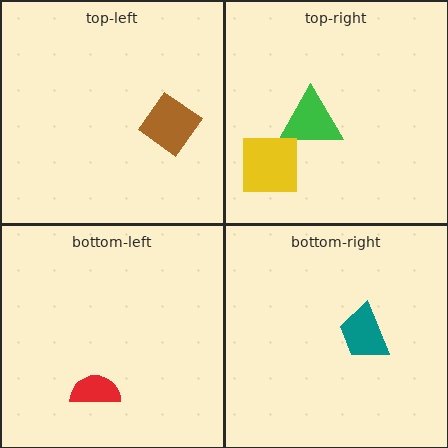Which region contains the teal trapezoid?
The bottom-right region.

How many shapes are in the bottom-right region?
1.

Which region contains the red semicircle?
The bottom-left region.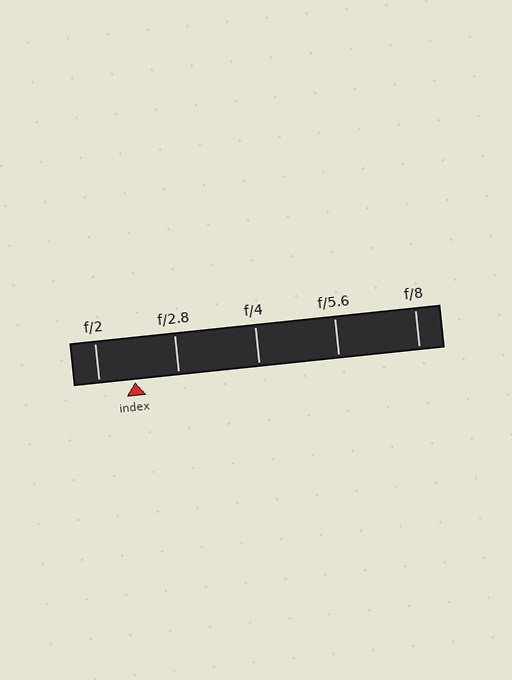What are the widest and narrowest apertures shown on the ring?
The widest aperture shown is f/2 and the narrowest is f/8.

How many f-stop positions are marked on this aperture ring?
There are 5 f-stop positions marked.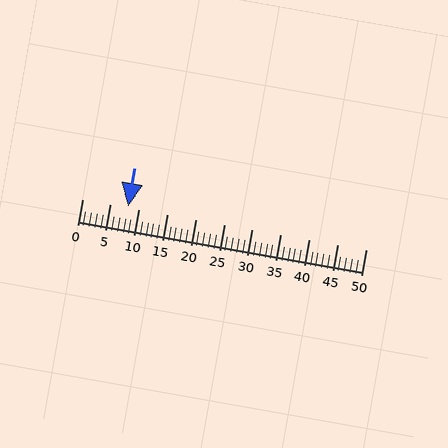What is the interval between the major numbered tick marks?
The major tick marks are spaced 5 units apart.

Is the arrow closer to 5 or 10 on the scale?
The arrow is closer to 10.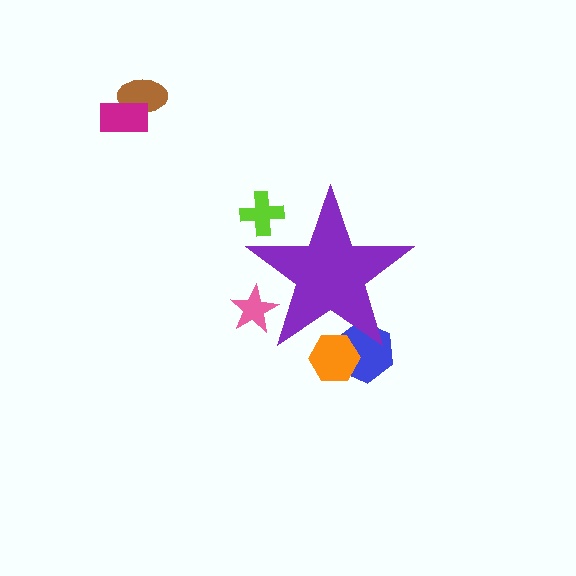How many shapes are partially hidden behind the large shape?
4 shapes are partially hidden.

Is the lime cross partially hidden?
Yes, the lime cross is partially hidden behind the purple star.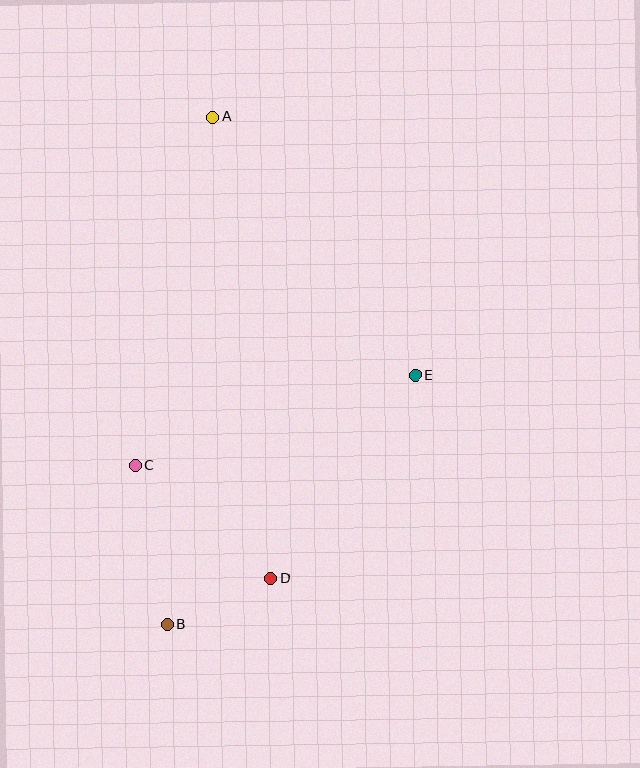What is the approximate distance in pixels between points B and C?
The distance between B and C is approximately 163 pixels.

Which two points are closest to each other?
Points B and D are closest to each other.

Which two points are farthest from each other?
Points A and B are farthest from each other.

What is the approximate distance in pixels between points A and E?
The distance between A and E is approximately 328 pixels.